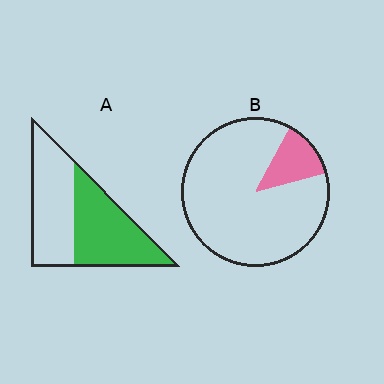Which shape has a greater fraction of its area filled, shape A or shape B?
Shape A.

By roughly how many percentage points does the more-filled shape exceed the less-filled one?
By roughly 40 percentage points (A over B).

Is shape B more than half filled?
No.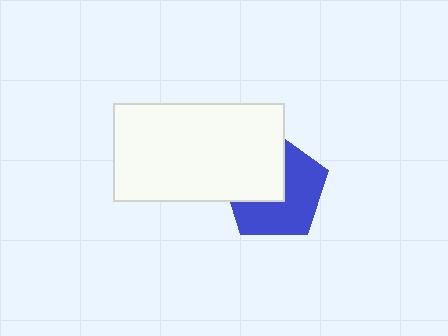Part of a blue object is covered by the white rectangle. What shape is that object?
It is a pentagon.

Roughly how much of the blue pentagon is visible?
About half of it is visible (roughly 58%).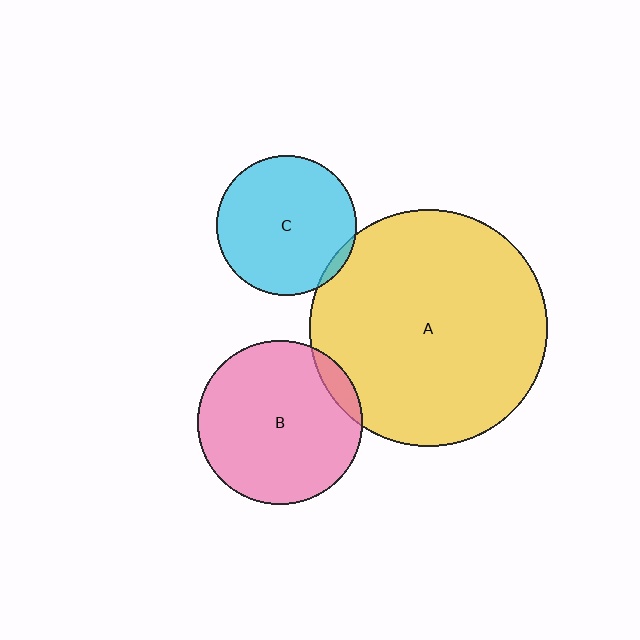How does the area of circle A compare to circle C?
Approximately 2.9 times.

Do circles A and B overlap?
Yes.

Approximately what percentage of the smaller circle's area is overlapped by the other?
Approximately 10%.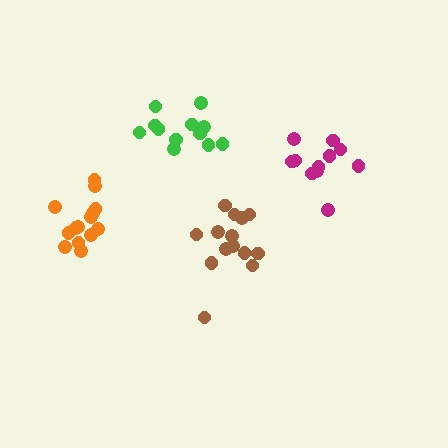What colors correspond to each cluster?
The clusters are colored: green, magenta, brown, orange.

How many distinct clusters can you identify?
There are 4 distinct clusters.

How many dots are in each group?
Group 1: 12 dots, Group 2: 11 dots, Group 3: 14 dots, Group 4: 15 dots (52 total).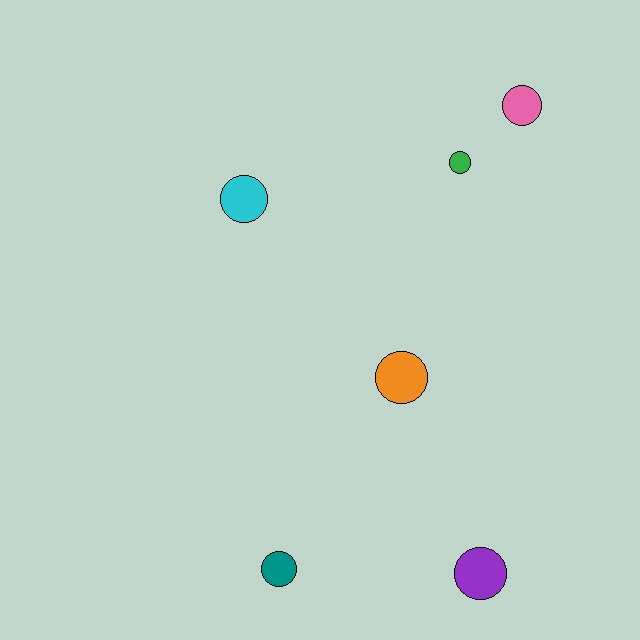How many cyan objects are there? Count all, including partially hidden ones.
There is 1 cyan object.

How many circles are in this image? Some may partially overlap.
There are 6 circles.